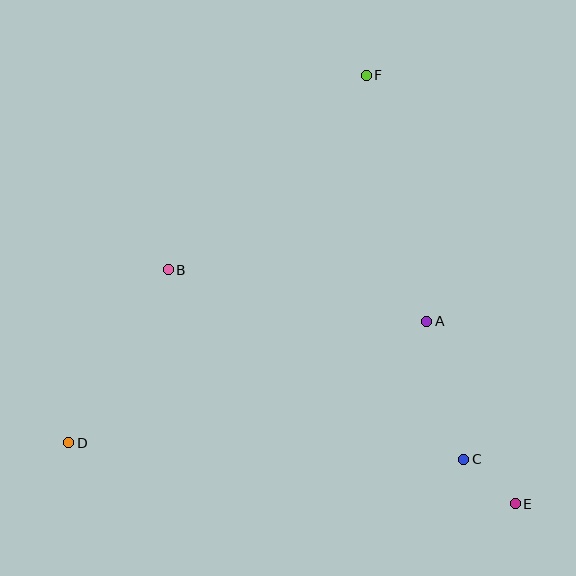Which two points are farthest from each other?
Points D and F are farthest from each other.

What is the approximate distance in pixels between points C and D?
The distance between C and D is approximately 395 pixels.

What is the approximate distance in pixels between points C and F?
The distance between C and F is approximately 396 pixels.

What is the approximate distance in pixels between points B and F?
The distance between B and F is approximately 277 pixels.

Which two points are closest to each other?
Points C and E are closest to each other.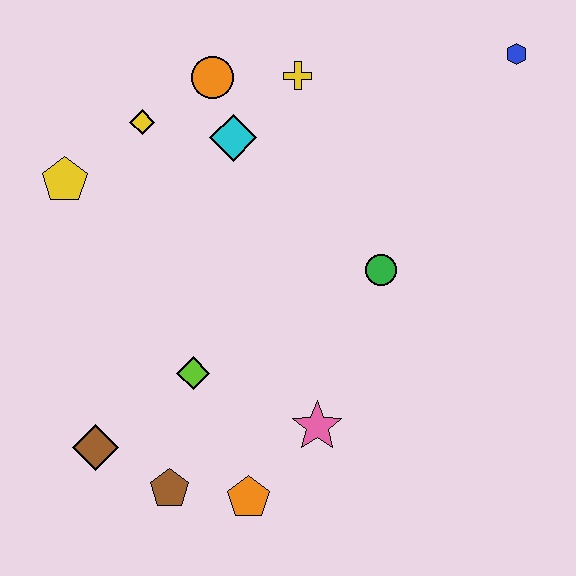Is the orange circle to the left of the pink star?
Yes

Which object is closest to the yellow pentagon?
The yellow diamond is closest to the yellow pentagon.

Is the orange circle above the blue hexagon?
No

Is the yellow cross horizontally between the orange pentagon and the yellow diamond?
No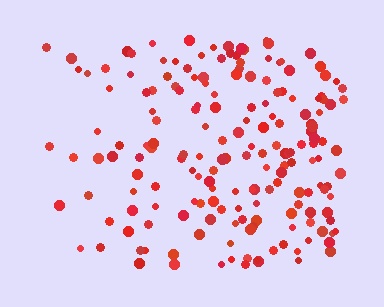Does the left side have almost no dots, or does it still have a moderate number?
Still a moderate number, just noticeably fewer than the right.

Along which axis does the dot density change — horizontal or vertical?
Horizontal.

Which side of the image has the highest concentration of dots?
The right.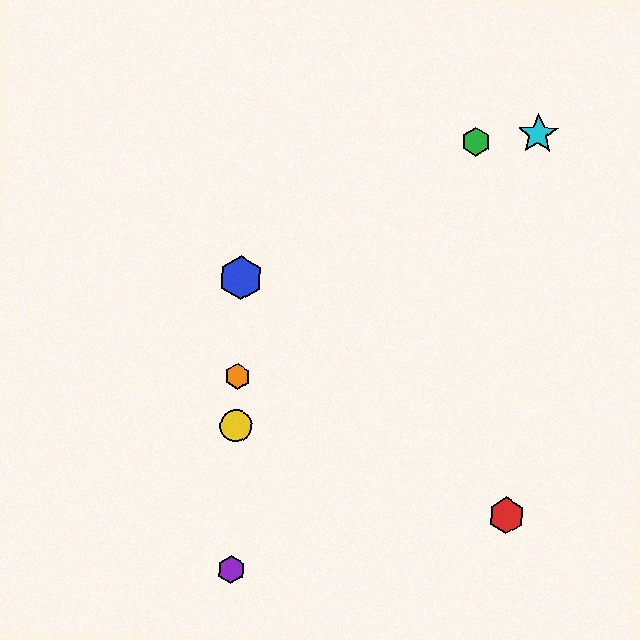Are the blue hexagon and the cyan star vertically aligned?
No, the blue hexagon is at x≈241 and the cyan star is at x≈538.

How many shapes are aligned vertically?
4 shapes (the blue hexagon, the yellow circle, the purple hexagon, the orange hexagon) are aligned vertically.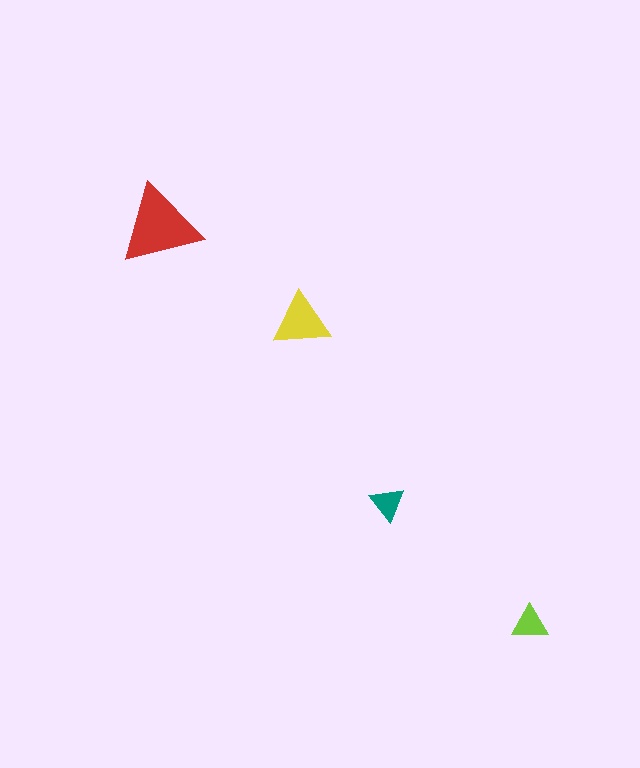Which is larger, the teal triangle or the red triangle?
The red one.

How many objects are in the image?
There are 4 objects in the image.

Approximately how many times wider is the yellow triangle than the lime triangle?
About 1.5 times wider.